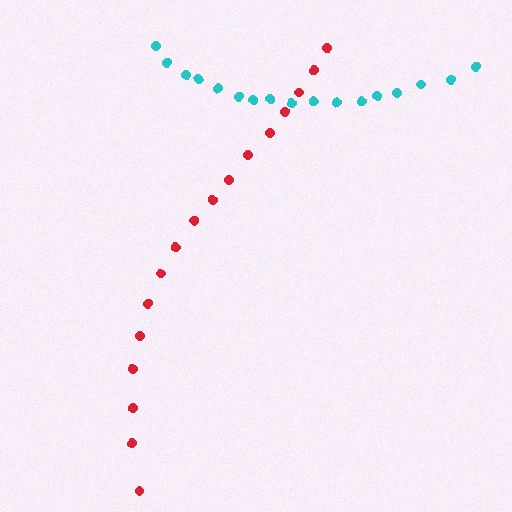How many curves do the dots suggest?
There are 2 distinct paths.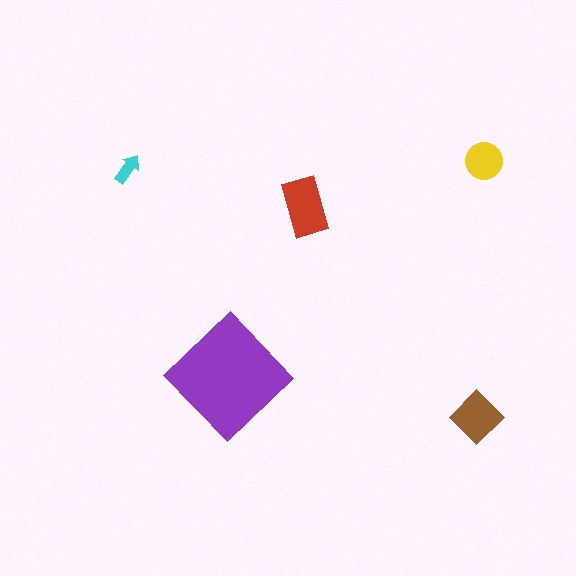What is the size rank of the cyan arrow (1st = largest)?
5th.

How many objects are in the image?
There are 5 objects in the image.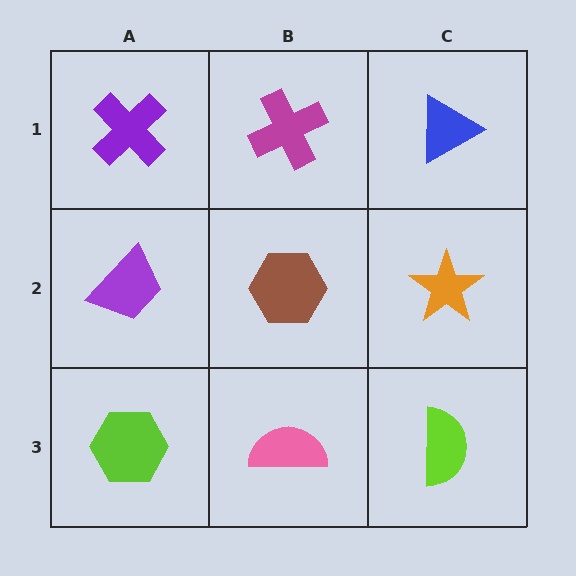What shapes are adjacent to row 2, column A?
A purple cross (row 1, column A), a lime hexagon (row 3, column A), a brown hexagon (row 2, column B).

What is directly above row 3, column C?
An orange star.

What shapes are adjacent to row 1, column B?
A brown hexagon (row 2, column B), a purple cross (row 1, column A), a blue triangle (row 1, column C).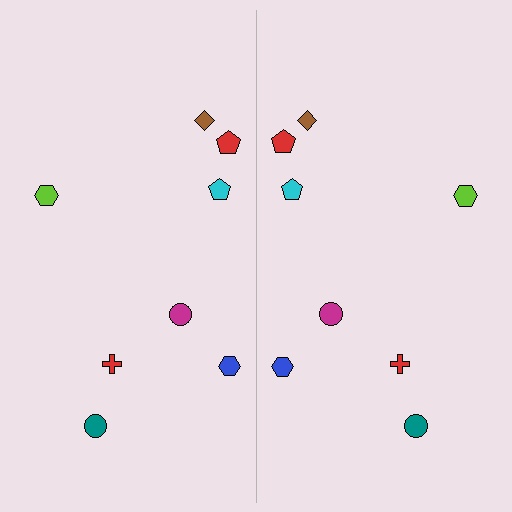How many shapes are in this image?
There are 16 shapes in this image.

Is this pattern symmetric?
Yes, this pattern has bilateral (reflection) symmetry.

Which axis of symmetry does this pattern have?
The pattern has a vertical axis of symmetry running through the center of the image.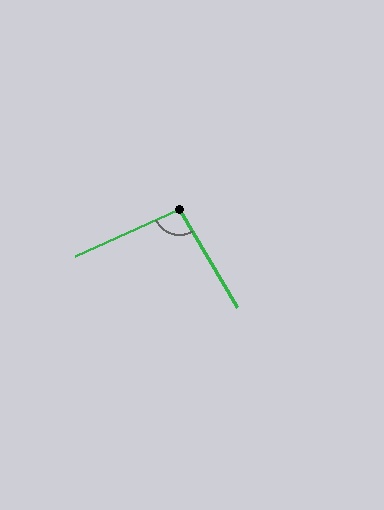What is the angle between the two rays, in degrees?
Approximately 97 degrees.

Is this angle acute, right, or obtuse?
It is obtuse.